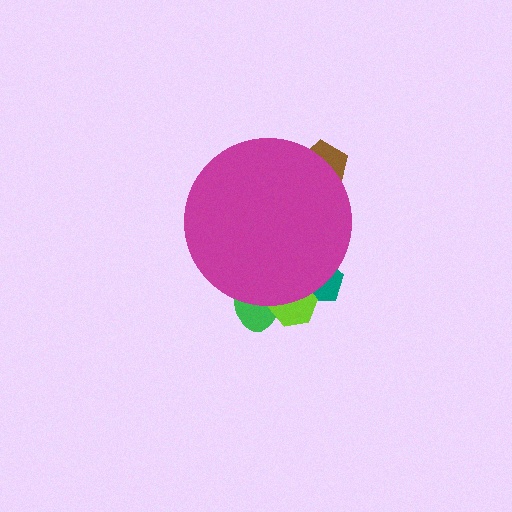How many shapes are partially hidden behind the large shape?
4 shapes are partially hidden.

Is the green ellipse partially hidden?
Yes, the green ellipse is partially hidden behind the magenta circle.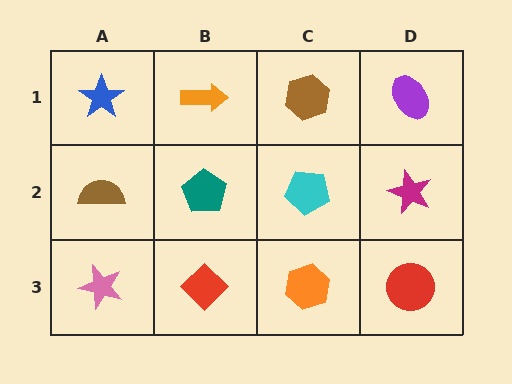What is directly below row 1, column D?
A magenta star.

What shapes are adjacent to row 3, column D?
A magenta star (row 2, column D), an orange hexagon (row 3, column C).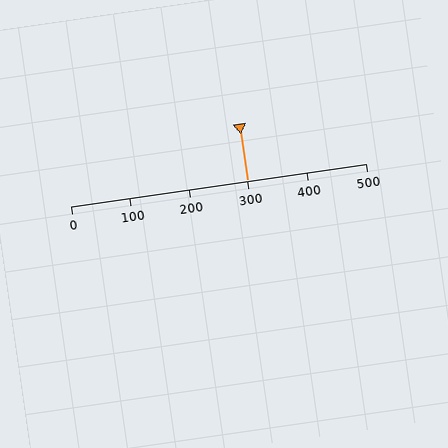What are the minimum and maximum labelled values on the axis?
The axis runs from 0 to 500.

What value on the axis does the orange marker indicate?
The marker indicates approximately 300.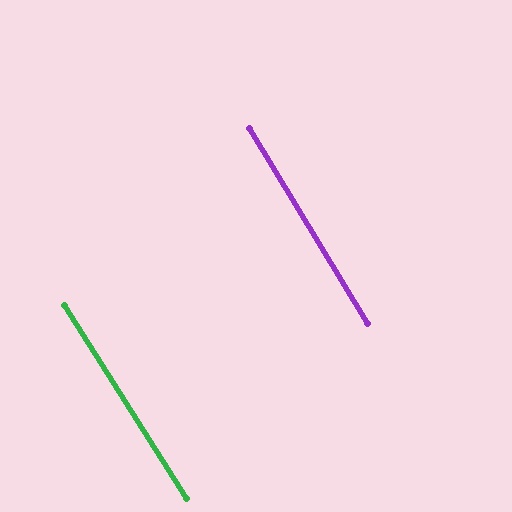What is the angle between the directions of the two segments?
Approximately 1 degree.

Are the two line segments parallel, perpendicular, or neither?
Parallel — their directions differ by only 0.9°.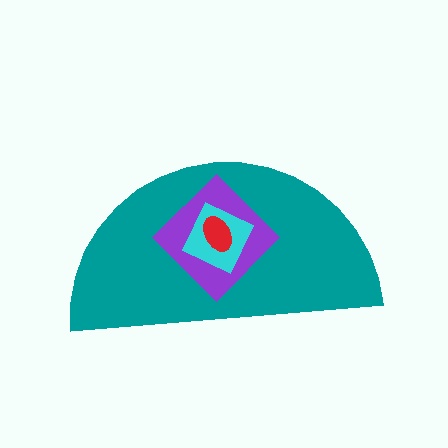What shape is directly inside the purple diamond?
The cyan square.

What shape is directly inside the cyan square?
The red ellipse.